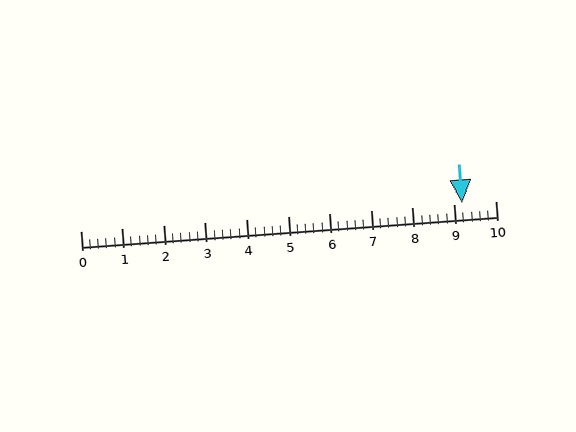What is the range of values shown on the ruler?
The ruler shows values from 0 to 10.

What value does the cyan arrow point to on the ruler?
The cyan arrow points to approximately 9.2.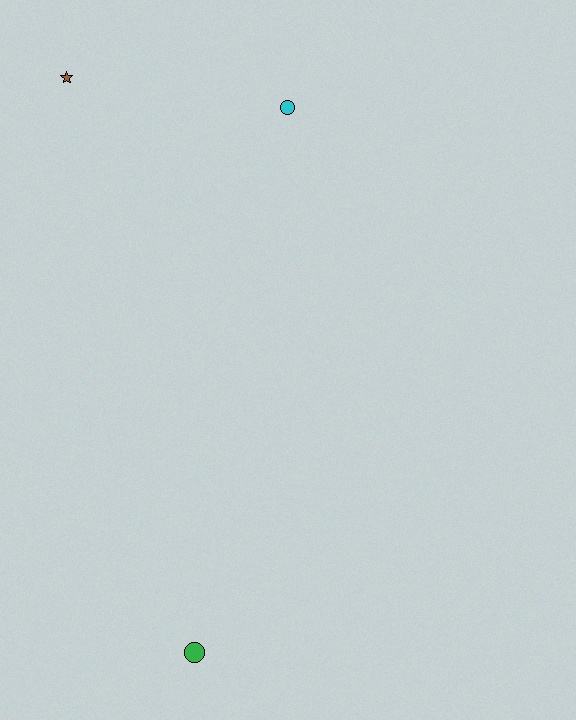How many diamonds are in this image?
There are no diamonds.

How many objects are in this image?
There are 3 objects.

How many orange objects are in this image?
There are no orange objects.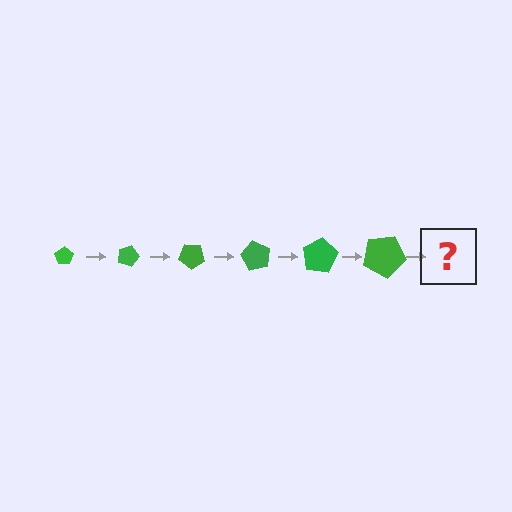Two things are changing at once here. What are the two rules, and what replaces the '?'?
The two rules are that the pentagon grows larger each step and it rotates 20 degrees each step. The '?' should be a pentagon, larger than the previous one and rotated 120 degrees from the start.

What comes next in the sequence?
The next element should be a pentagon, larger than the previous one and rotated 120 degrees from the start.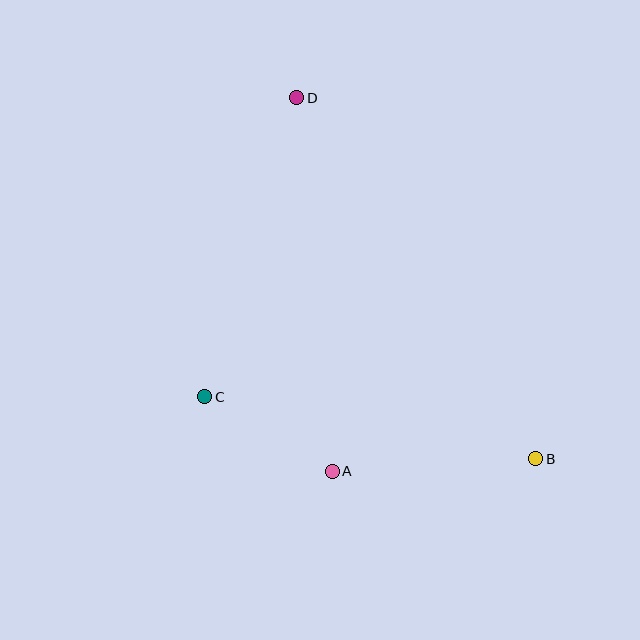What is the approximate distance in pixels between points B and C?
The distance between B and C is approximately 337 pixels.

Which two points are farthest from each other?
Points B and D are farthest from each other.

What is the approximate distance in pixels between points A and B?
The distance between A and B is approximately 204 pixels.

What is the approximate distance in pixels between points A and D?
The distance between A and D is approximately 375 pixels.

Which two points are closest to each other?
Points A and C are closest to each other.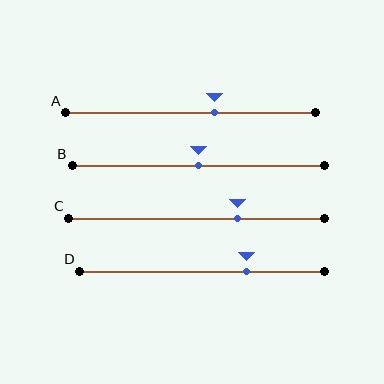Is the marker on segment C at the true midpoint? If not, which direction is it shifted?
No, the marker on segment C is shifted to the right by about 16% of the segment length.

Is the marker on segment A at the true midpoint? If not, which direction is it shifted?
No, the marker on segment A is shifted to the right by about 10% of the segment length.